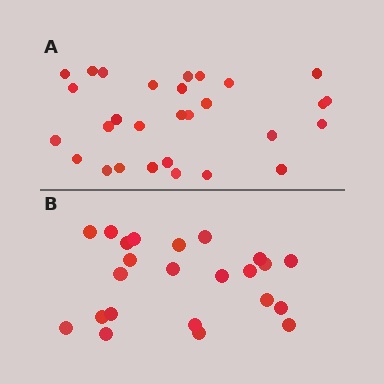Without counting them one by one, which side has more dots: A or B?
Region A (the top region) has more dots.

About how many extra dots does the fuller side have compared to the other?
Region A has about 6 more dots than region B.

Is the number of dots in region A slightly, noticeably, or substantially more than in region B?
Region A has noticeably more, but not dramatically so. The ratio is roughly 1.3 to 1.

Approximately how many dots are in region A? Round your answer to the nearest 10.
About 30 dots. (The exact count is 29, which rounds to 30.)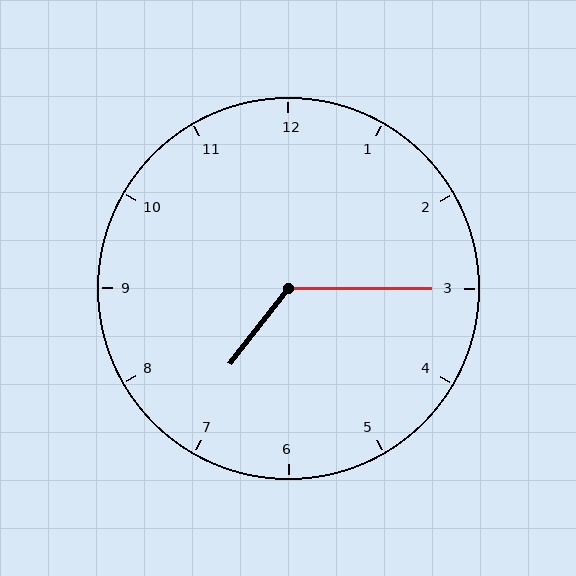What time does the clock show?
7:15.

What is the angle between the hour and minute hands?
Approximately 128 degrees.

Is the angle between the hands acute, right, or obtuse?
It is obtuse.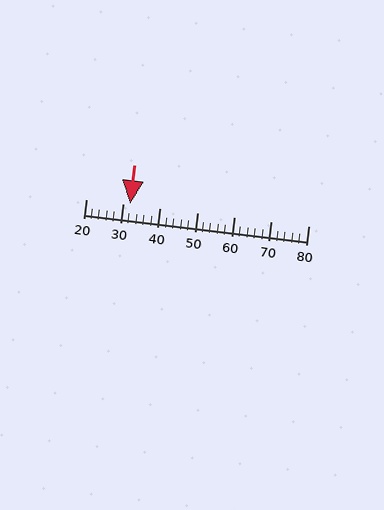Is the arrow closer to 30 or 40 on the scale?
The arrow is closer to 30.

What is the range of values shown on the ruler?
The ruler shows values from 20 to 80.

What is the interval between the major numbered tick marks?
The major tick marks are spaced 10 units apart.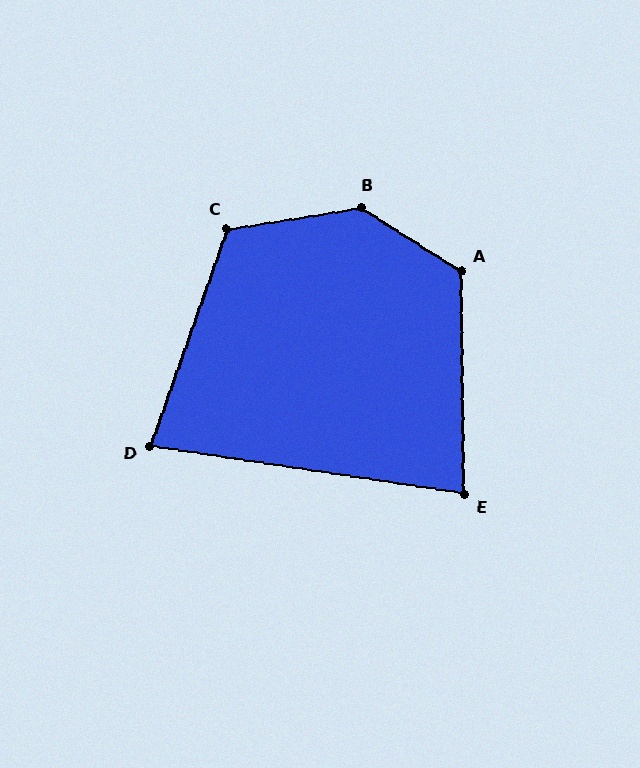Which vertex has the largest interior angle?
B, at approximately 139 degrees.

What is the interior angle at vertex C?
Approximately 118 degrees (obtuse).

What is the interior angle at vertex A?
Approximately 123 degrees (obtuse).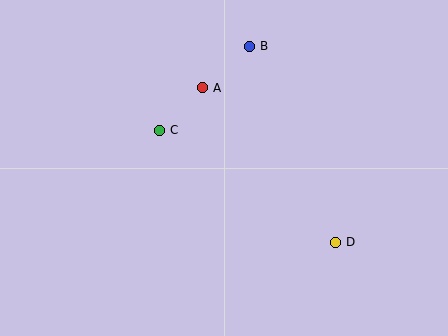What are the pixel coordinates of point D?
Point D is at (336, 242).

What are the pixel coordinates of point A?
Point A is at (203, 88).